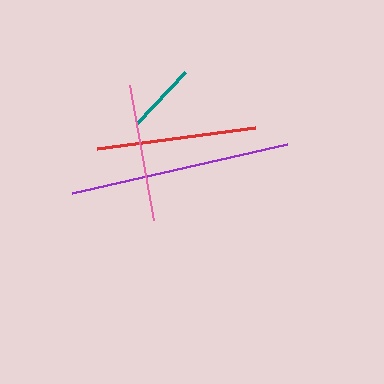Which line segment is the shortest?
The teal line is the shortest at approximately 70 pixels.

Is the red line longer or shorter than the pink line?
The red line is longer than the pink line.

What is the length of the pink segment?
The pink segment is approximately 137 pixels long.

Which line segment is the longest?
The purple line is the longest at approximately 220 pixels.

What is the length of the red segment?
The red segment is approximately 160 pixels long.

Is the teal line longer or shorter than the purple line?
The purple line is longer than the teal line.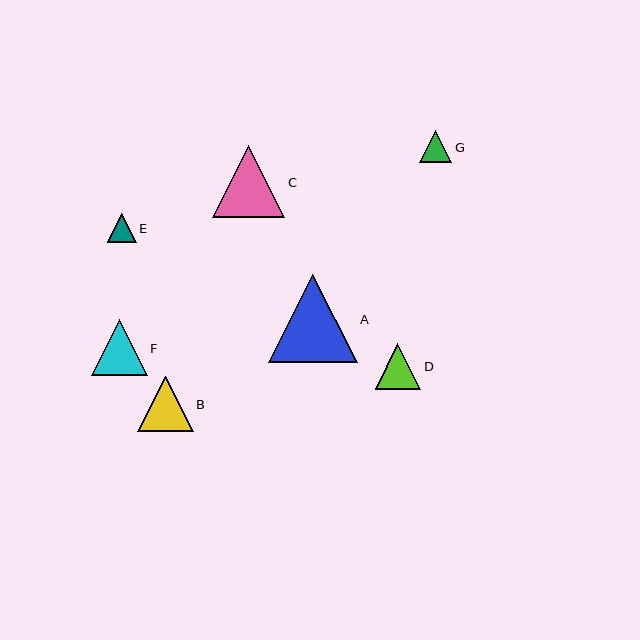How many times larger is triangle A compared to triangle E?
Triangle A is approximately 3.1 times the size of triangle E.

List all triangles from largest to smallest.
From largest to smallest: A, C, F, B, D, G, E.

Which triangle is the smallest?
Triangle E is the smallest with a size of approximately 29 pixels.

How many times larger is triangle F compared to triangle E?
Triangle F is approximately 1.9 times the size of triangle E.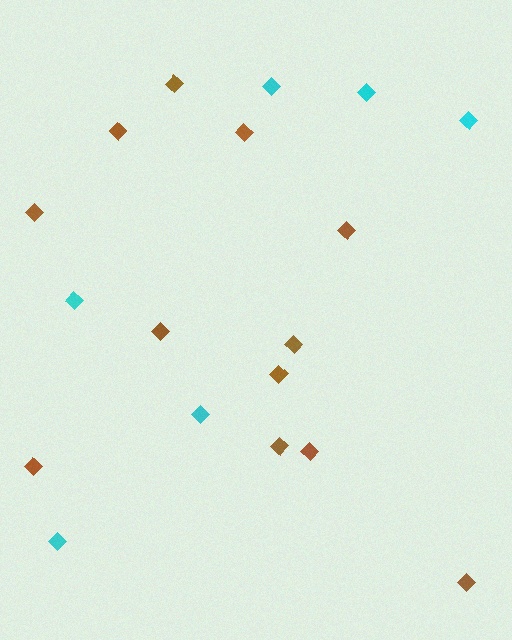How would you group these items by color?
There are 2 groups: one group of brown diamonds (12) and one group of cyan diamonds (6).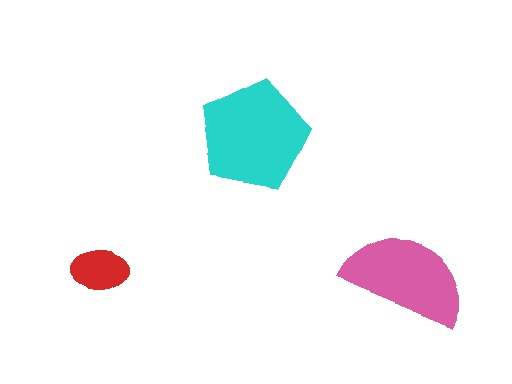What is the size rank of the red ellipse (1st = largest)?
3rd.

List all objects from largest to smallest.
The cyan pentagon, the pink semicircle, the red ellipse.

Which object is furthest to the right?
The pink semicircle is rightmost.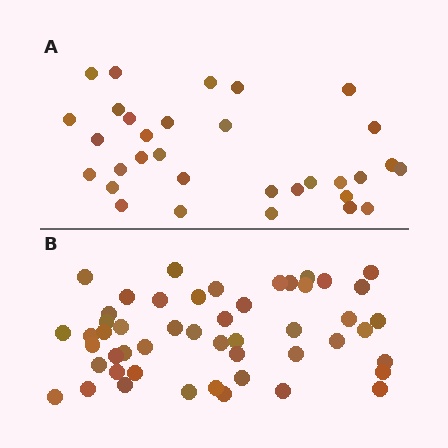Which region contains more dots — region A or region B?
Region B (the bottom region) has more dots.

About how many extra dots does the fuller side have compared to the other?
Region B has approximately 20 more dots than region A.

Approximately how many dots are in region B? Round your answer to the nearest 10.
About 50 dots.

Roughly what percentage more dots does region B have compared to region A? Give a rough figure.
About 55% more.